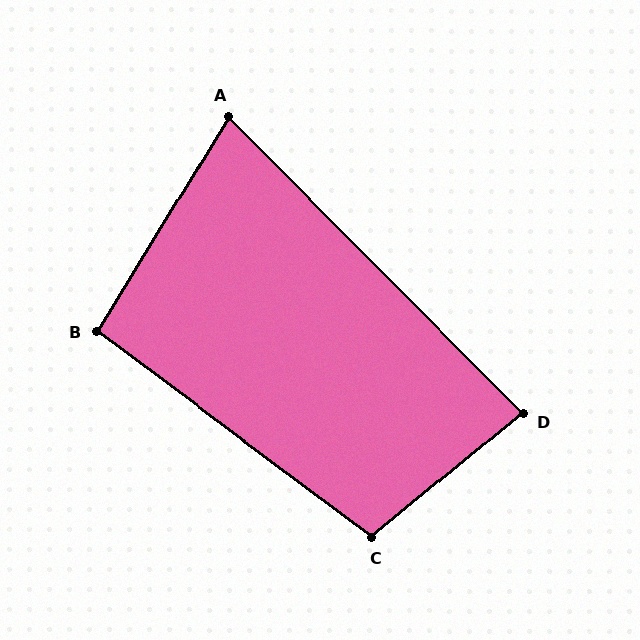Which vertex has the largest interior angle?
C, at approximately 104 degrees.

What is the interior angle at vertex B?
Approximately 95 degrees (obtuse).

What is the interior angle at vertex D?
Approximately 85 degrees (acute).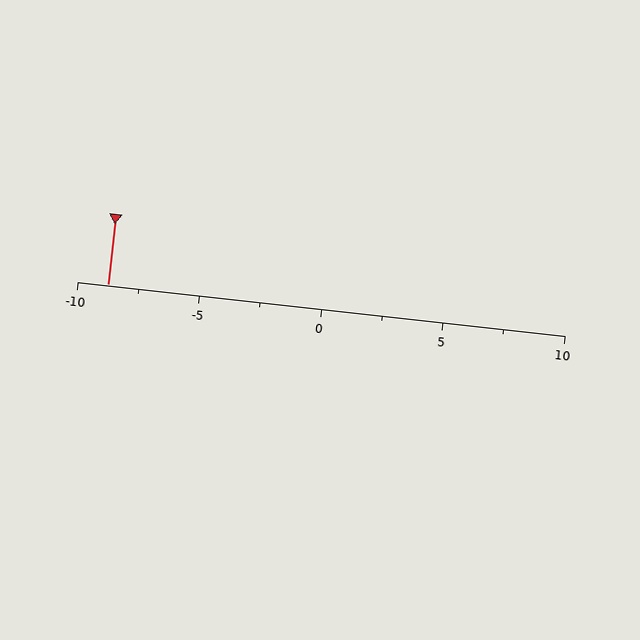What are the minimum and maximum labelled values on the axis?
The axis runs from -10 to 10.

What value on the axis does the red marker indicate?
The marker indicates approximately -8.8.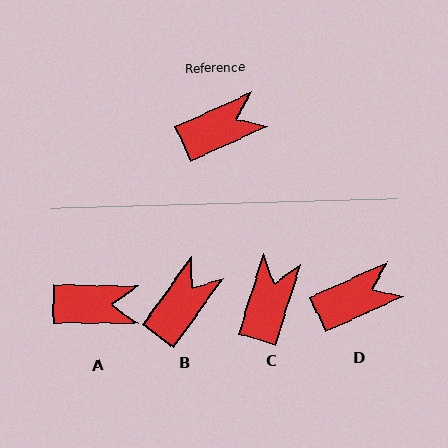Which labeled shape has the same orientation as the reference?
D.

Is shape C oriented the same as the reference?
No, it is off by about 48 degrees.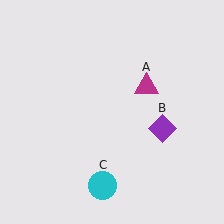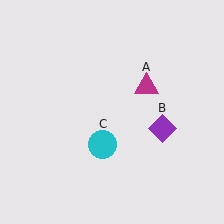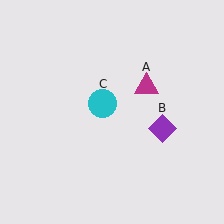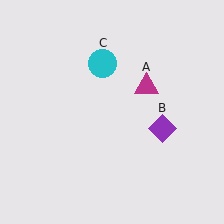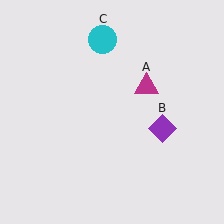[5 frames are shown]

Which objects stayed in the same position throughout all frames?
Magenta triangle (object A) and purple diamond (object B) remained stationary.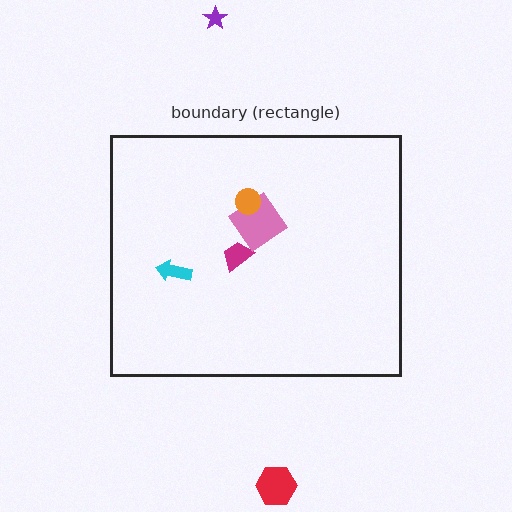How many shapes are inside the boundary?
4 inside, 2 outside.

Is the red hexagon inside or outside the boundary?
Outside.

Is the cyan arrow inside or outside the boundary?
Inside.